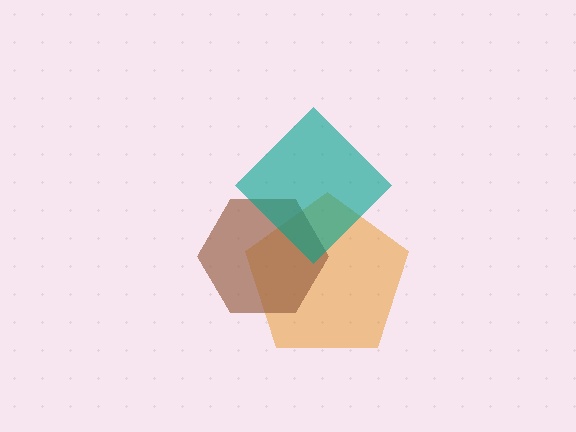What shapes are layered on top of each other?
The layered shapes are: an orange pentagon, a brown hexagon, a teal diamond.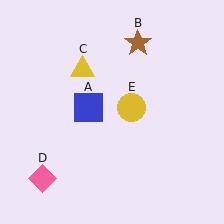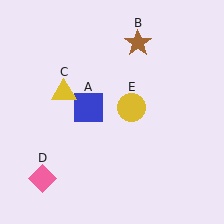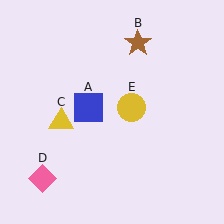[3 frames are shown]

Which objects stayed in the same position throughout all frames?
Blue square (object A) and brown star (object B) and pink diamond (object D) and yellow circle (object E) remained stationary.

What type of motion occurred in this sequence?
The yellow triangle (object C) rotated counterclockwise around the center of the scene.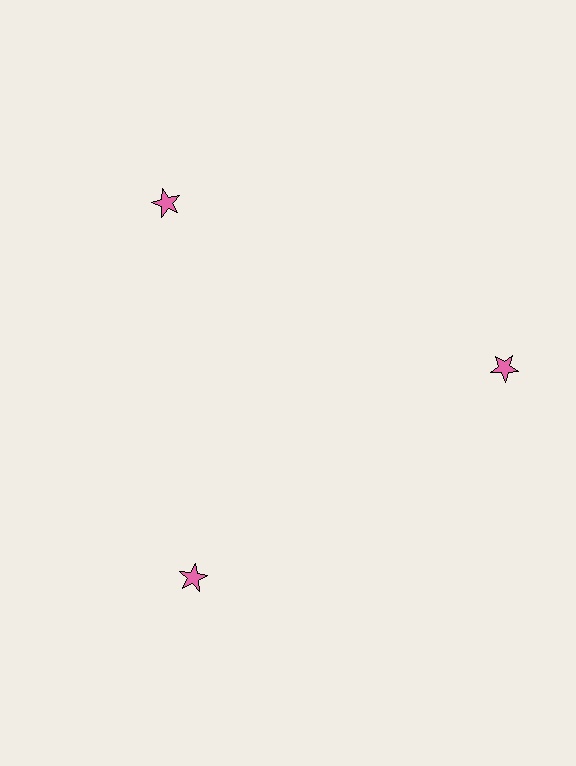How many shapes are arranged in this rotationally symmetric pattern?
There are 3 shapes, arranged in 3 groups of 1.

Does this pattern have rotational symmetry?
Yes, this pattern has 3-fold rotational symmetry. It looks the same after rotating 120 degrees around the center.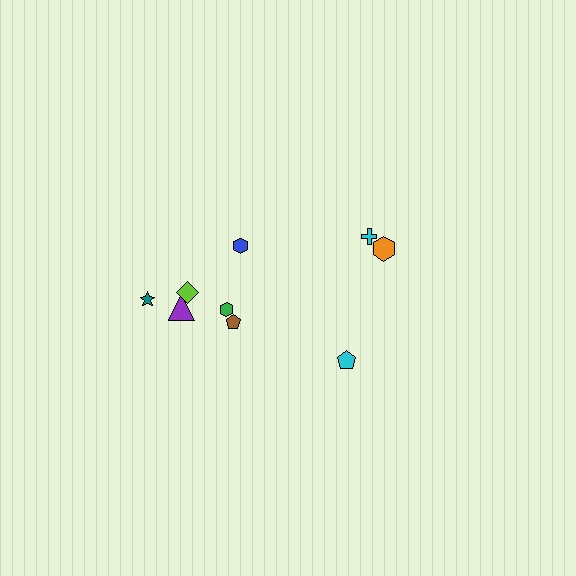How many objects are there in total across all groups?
There are 9 objects.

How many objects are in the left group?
There are 6 objects.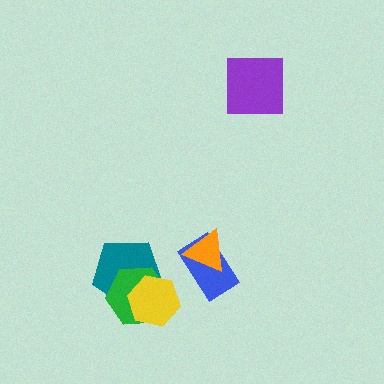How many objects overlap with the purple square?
0 objects overlap with the purple square.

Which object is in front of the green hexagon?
The yellow hexagon is in front of the green hexagon.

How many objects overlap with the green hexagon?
2 objects overlap with the green hexagon.